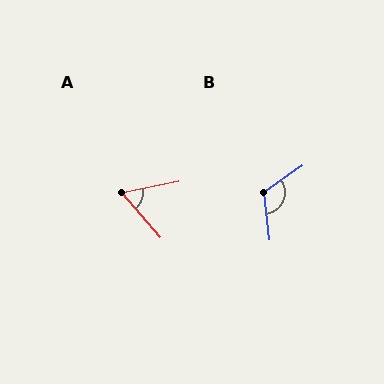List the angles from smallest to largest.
A (61°), B (118°).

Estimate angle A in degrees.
Approximately 61 degrees.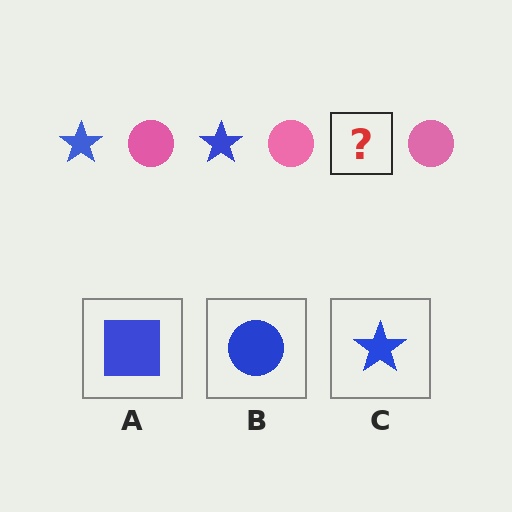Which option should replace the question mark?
Option C.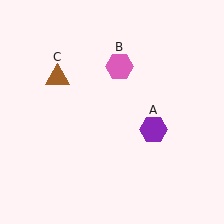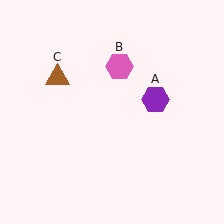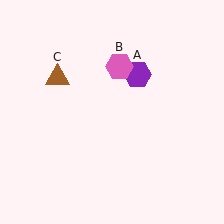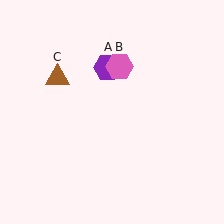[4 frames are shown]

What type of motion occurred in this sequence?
The purple hexagon (object A) rotated counterclockwise around the center of the scene.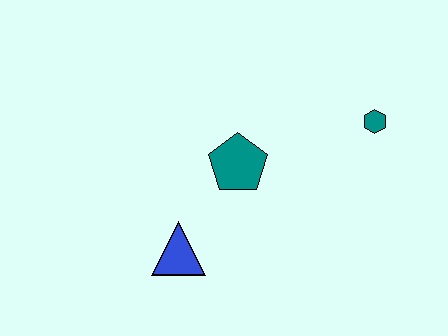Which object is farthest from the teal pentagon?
The teal hexagon is farthest from the teal pentagon.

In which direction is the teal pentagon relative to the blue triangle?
The teal pentagon is above the blue triangle.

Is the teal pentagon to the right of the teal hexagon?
No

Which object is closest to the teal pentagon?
The blue triangle is closest to the teal pentagon.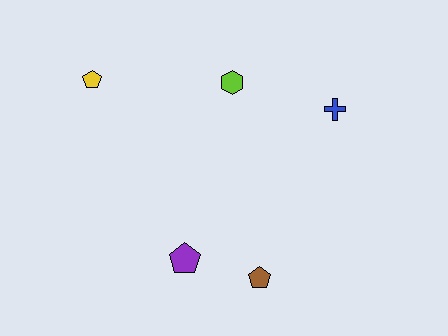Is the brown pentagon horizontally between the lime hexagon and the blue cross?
Yes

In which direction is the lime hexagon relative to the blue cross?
The lime hexagon is to the left of the blue cross.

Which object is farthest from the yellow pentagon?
The brown pentagon is farthest from the yellow pentagon.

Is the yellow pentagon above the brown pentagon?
Yes